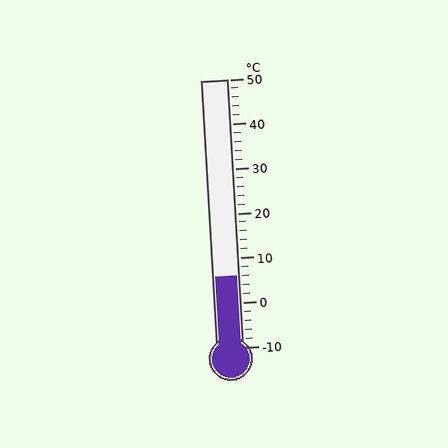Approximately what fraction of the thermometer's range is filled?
The thermometer is filled to approximately 25% of its range.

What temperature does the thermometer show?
The thermometer shows approximately 6°C.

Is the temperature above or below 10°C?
The temperature is below 10°C.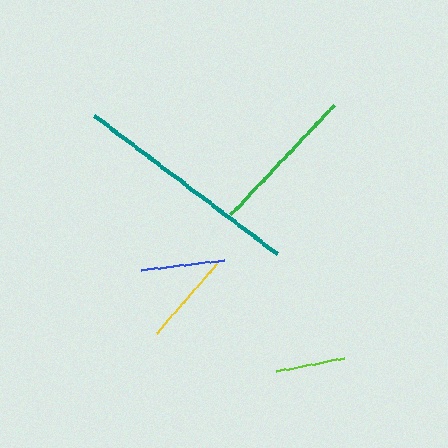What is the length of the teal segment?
The teal segment is approximately 229 pixels long.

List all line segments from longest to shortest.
From longest to shortest: teal, green, yellow, blue, lime.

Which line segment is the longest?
The teal line is the longest at approximately 229 pixels.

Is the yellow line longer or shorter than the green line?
The green line is longer than the yellow line.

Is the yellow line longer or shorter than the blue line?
The yellow line is longer than the blue line.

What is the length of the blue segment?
The blue segment is approximately 83 pixels long.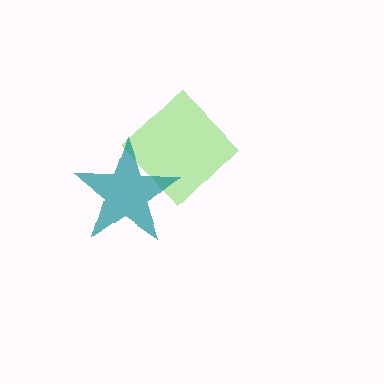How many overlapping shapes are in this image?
There are 2 overlapping shapes in the image.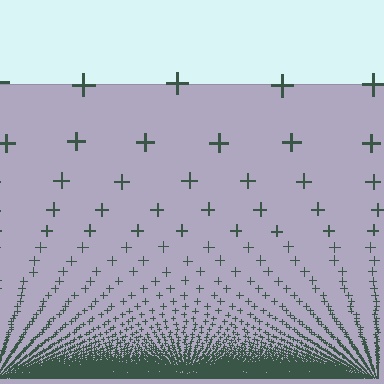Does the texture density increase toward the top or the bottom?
Density increases toward the bottom.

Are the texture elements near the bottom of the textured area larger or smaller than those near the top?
Smaller. The gradient is inverted — elements near the bottom are smaller and denser.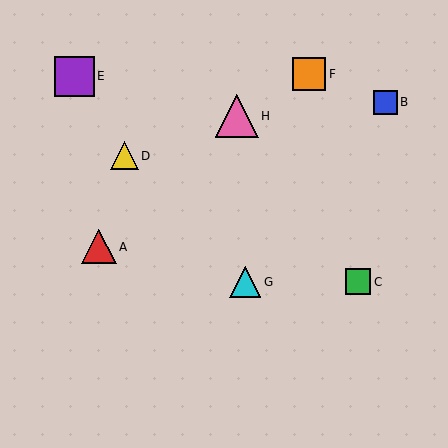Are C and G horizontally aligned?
Yes, both are at y≈282.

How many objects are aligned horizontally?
2 objects (C, G) are aligned horizontally.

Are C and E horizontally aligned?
No, C is at y≈282 and E is at y≈76.